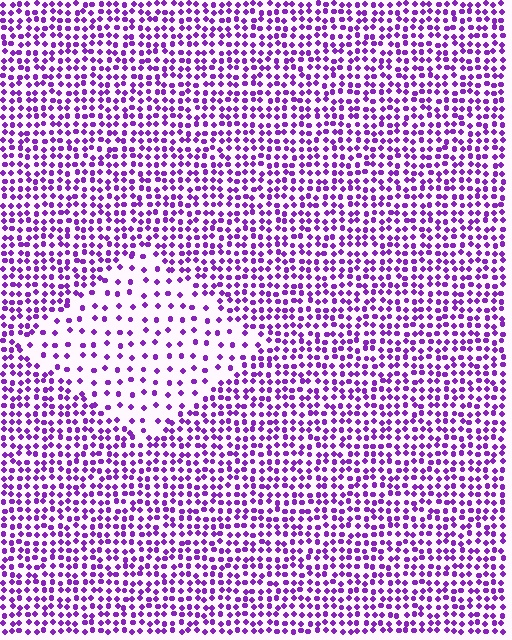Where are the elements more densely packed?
The elements are more densely packed outside the diamond boundary.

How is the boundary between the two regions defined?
The boundary is defined by a change in element density (approximately 2.4x ratio). All elements are the same color, size, and shape.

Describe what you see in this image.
The image contains small purple elements arranged at two different densities. A diamond-shaped region is visible where the elements are less densely packed than the surrounding area.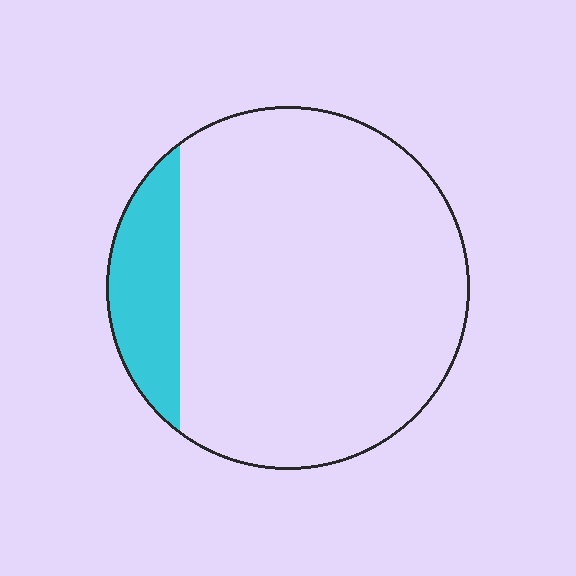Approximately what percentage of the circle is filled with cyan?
Approximately 15%.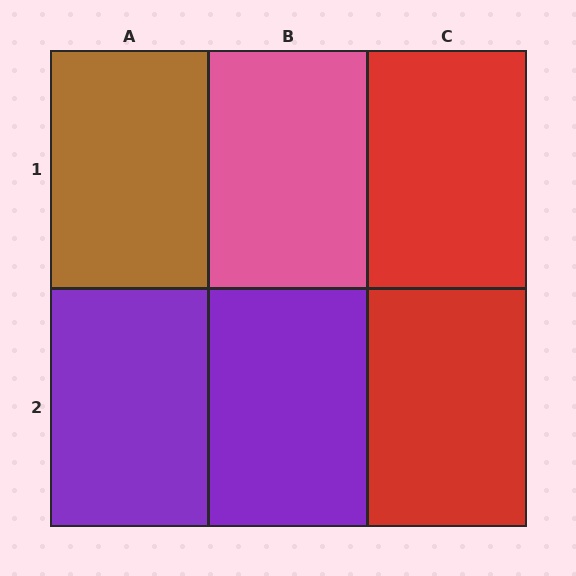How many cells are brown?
1 cell is brown.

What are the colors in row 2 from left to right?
Purple, purple, red.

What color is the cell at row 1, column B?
Pink.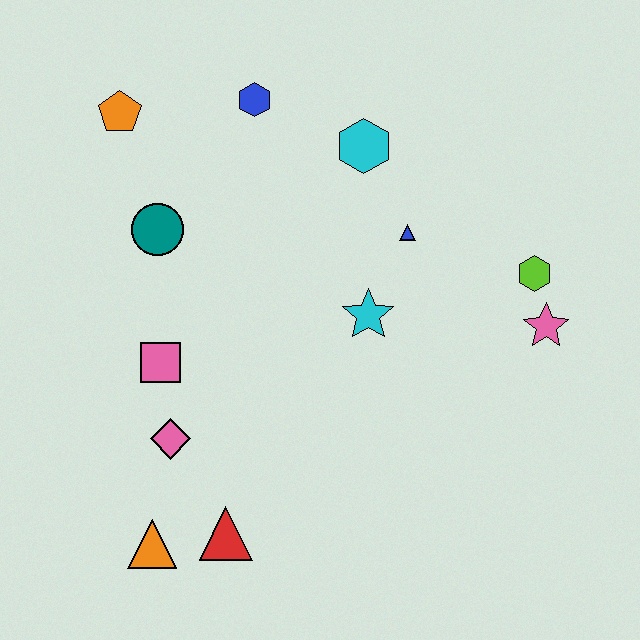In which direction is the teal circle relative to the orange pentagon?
The teal circle is below the orange pentagon.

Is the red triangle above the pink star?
No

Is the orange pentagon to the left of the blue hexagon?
Yes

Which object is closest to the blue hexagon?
The cyan hexagon is closest to the blue hexagon.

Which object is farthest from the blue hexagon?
The orange triangle is farthest from the blue hexagon.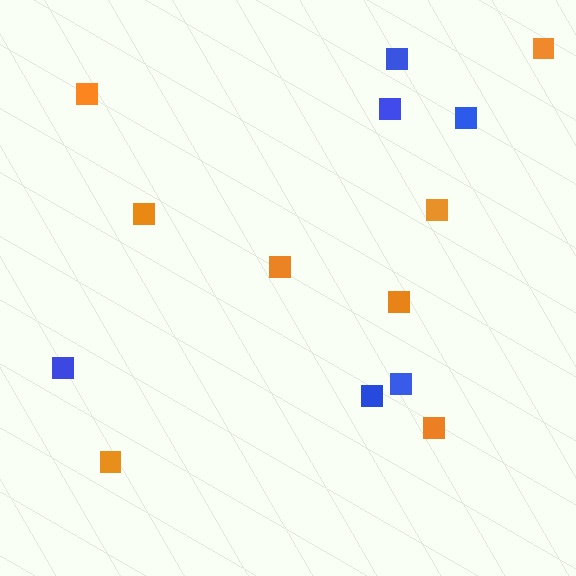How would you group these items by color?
There are 2 groups: one group of blue squares (6) and one group of orange squares (8).